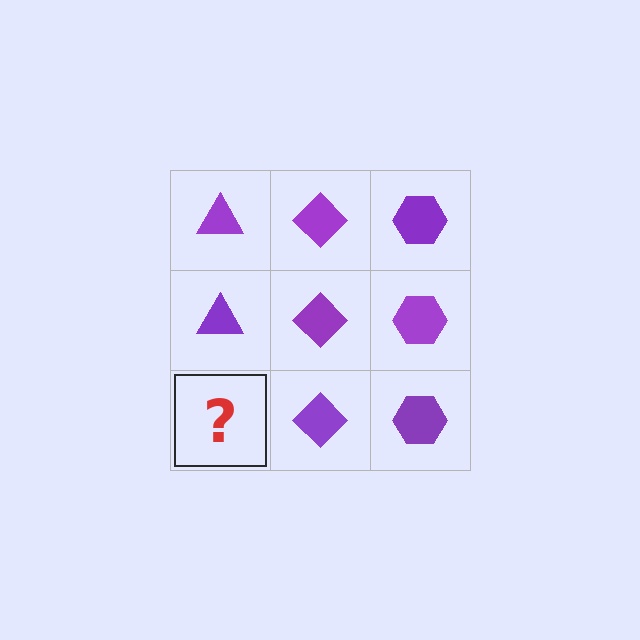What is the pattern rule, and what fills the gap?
The rule is that each column has a consistent shape. The gap should be filled with a purple triangle.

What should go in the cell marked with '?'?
The missing cell should contain a purple triangle.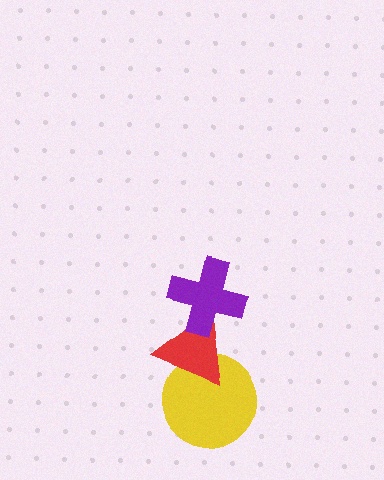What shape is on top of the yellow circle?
The red triangle is on top of the yellow circle.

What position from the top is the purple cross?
The purple cross is 1st from the top.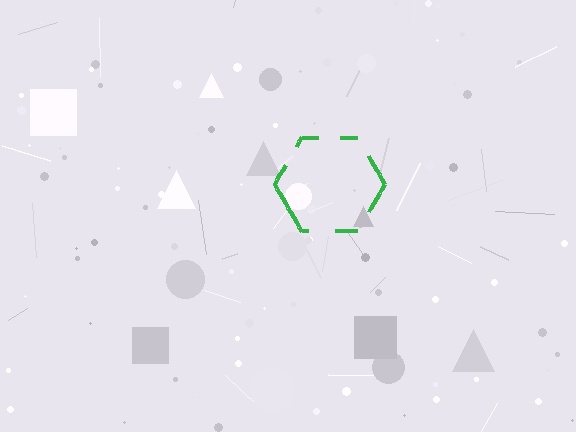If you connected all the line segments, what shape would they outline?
They would outline a hexagon.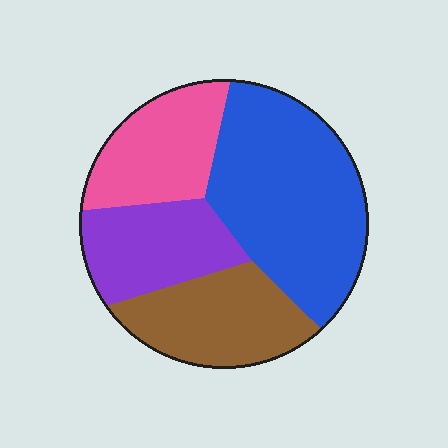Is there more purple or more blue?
Blue.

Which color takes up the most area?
Blue, at roughly 40%.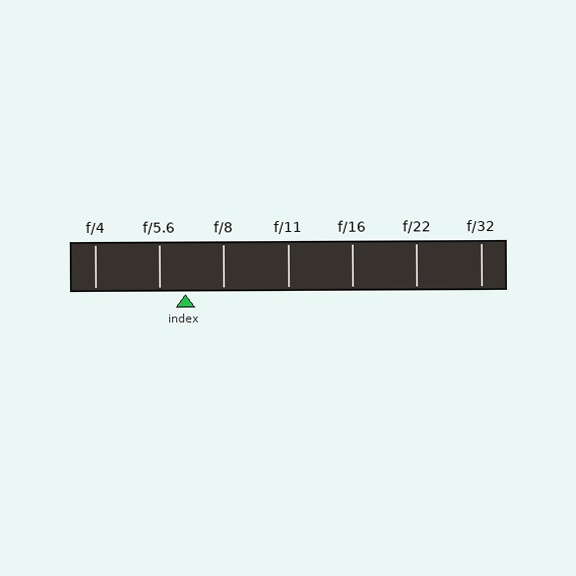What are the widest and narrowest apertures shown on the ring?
The widest aperture shown is f/4 and the narrowest is f/32.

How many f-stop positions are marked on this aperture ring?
There are 7 f-stop positions marked.